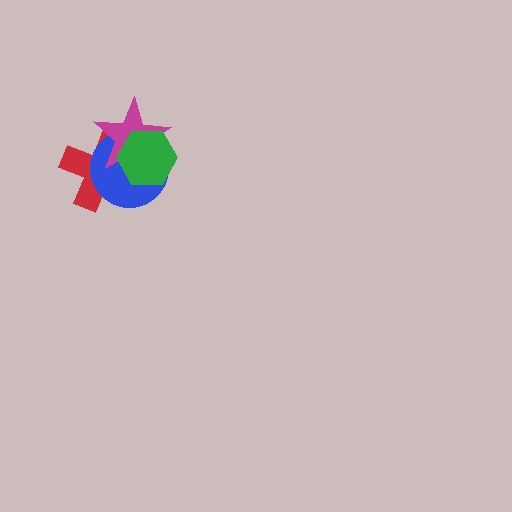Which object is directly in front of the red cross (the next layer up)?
The blue circle is directly in front of the red cross.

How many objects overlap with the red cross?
3 objects overlap with the red cross.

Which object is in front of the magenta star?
The green hexagon is in front of the magenta star.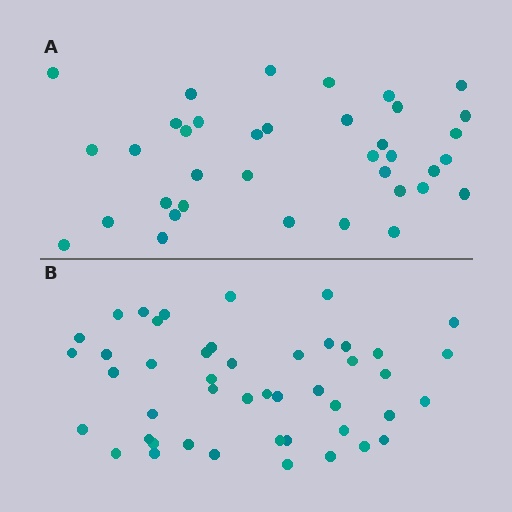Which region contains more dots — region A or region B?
Region B (the bottom region) has more dots.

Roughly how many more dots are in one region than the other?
Region B has roughly 8 or so more dots than region A.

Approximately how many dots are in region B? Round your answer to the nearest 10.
About 50 dots. (The exact count is 46, which rounds to 50.)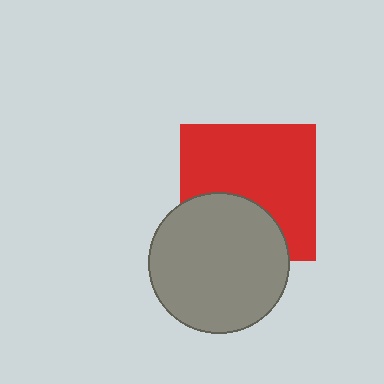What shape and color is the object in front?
The object in front is a gray circle.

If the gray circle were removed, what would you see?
You would see the complete red square.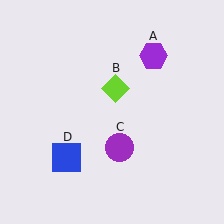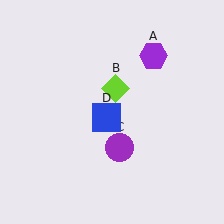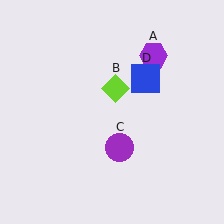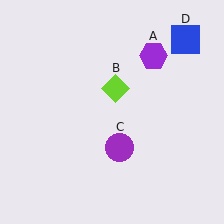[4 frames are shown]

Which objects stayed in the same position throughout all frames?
Purple hexagon (object A) and lime diamond (object B) and purple circle (object C) remained stationary.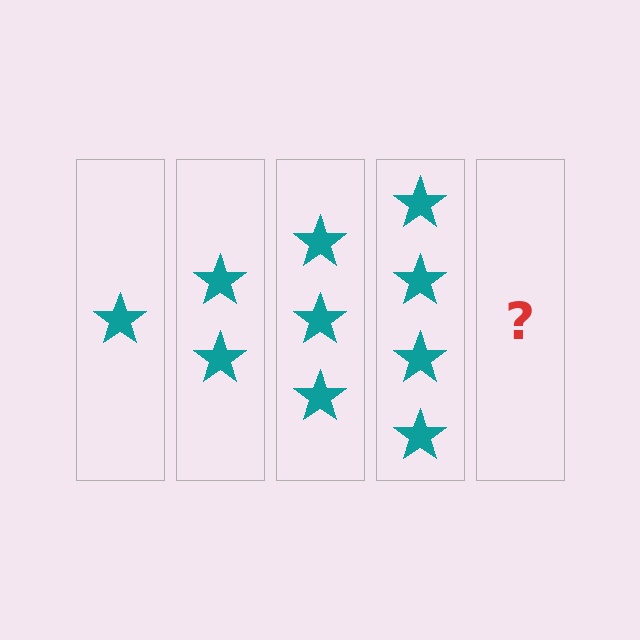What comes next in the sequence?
The next element should be 5 stars.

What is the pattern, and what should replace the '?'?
The pattern is that each step adds one more star. The '?' should be 5 stars.